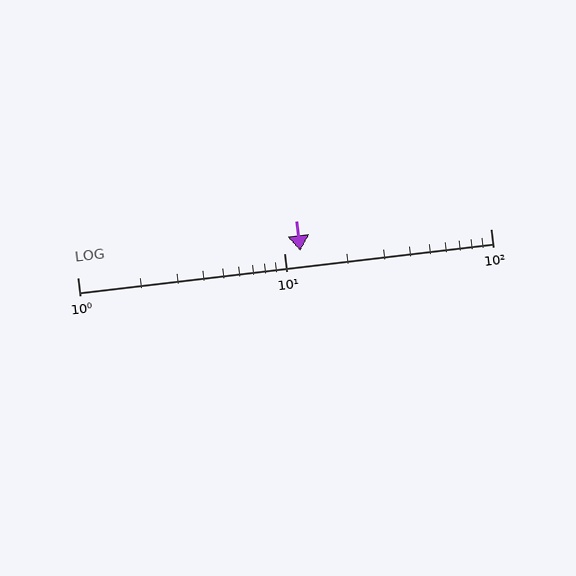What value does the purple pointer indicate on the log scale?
The pointer indicates approximately 12.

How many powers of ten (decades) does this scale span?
The scale spans 2 decades, from 1 to 100.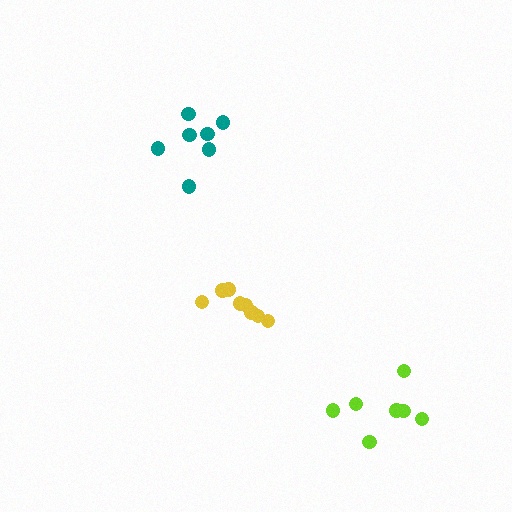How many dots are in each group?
Group 1: 8 dots, Group 2: 7 dots, Group 3: 7 dots (22 total).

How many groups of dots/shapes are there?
There are 3 groups.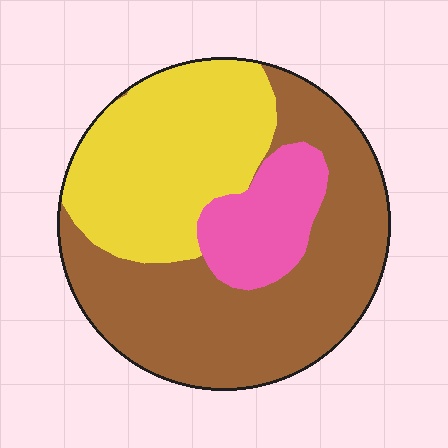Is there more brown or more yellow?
Brown.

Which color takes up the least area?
Pink, at roughly 15%.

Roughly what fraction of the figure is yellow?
Yellow covers about 35% of the figure.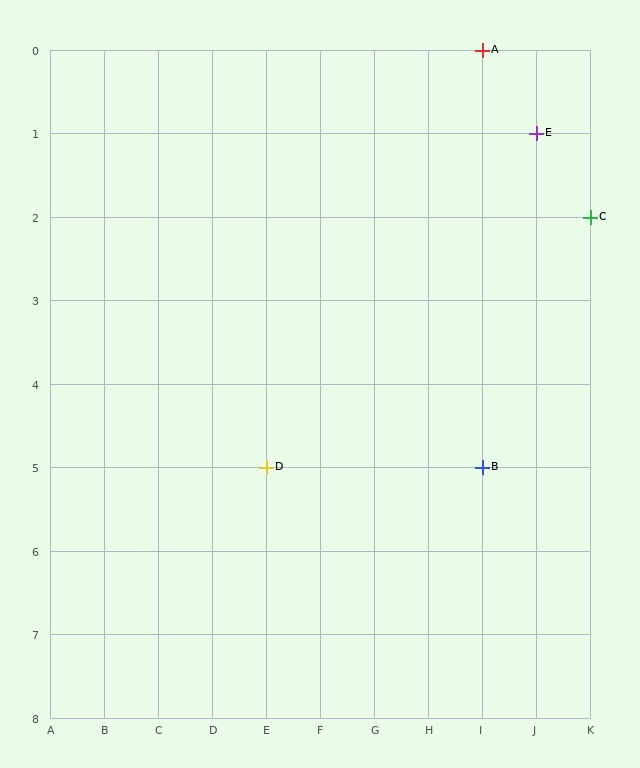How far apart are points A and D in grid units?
Points A and D are 4 columns and 5 rows apart (about 6.4 grid units diagonally).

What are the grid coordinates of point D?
Point D is at grid coordinates (E, 5).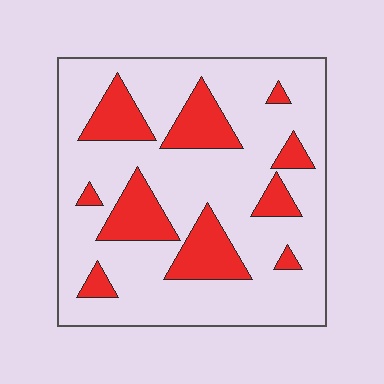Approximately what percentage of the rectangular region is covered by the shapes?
Approximately 25%.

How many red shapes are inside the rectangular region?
10.